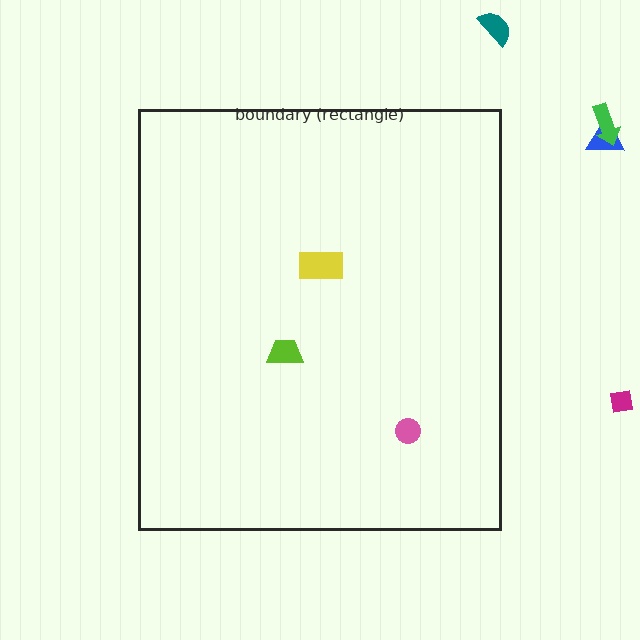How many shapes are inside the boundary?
3 inside, 4 outside.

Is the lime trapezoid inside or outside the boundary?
Inside.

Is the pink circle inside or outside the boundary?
Inside.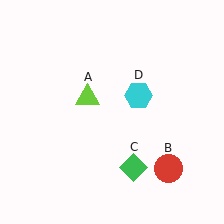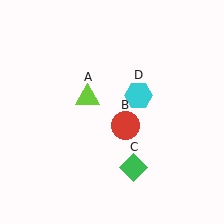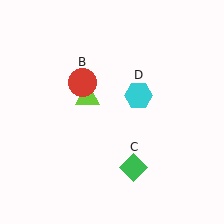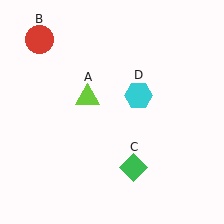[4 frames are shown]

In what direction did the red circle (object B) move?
The red circle (object B) moved up and to the left.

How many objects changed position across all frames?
1 object changed position: red circle (object B).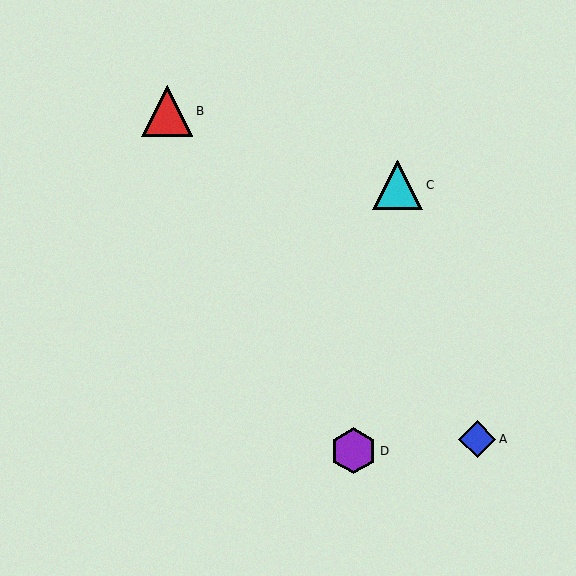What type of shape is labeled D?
Shape D is a purple hexagon.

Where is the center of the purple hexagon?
The center of the purple hexagon is at (354, 451).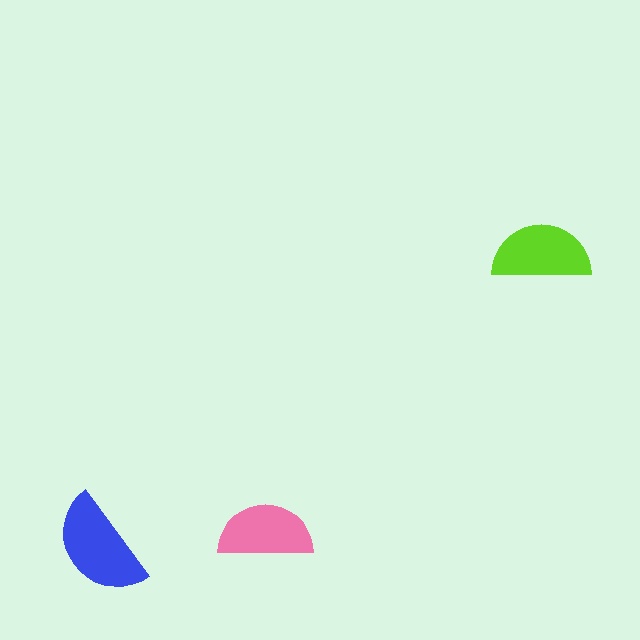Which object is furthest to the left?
The blue semicircle is leftmost.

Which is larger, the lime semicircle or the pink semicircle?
The lime one.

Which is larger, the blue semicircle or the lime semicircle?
The blue one.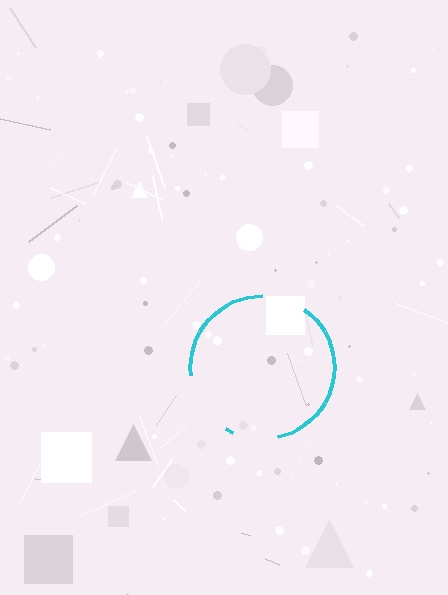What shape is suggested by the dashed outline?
The dashed outline suggests a circle.